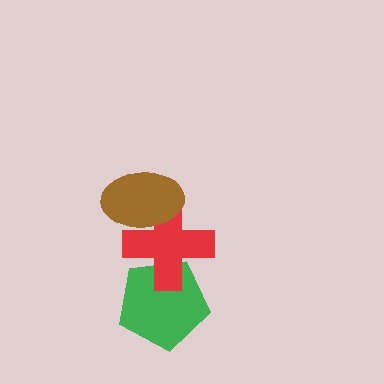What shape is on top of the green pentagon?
The red cross is on top of the green pentagon.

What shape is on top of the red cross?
The brown ellipse is on top of the red cross.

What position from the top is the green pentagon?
The green pentagon is 3rd from the top.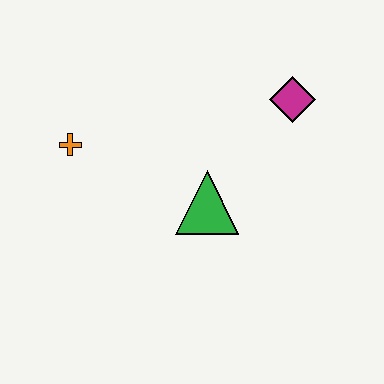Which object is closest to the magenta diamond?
The green triangle is closest to the magenta diamond.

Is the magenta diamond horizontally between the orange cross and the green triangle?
No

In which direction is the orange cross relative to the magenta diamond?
The orange cross is to the left of the magenta diamond.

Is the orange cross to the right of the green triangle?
No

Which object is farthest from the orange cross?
The magenta diamond is farthest from the orange cross.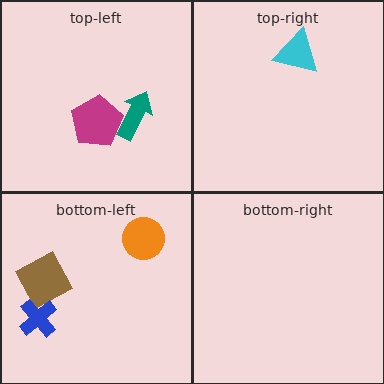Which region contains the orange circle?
The bottom-left region.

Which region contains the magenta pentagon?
The top-left region.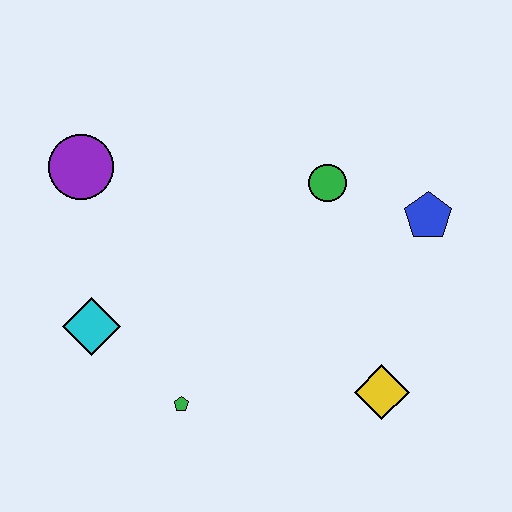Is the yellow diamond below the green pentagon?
No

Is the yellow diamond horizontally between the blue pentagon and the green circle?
Yes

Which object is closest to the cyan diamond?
The green pentagon is closest to the cyan diamond.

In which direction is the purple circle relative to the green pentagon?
The purple circle is above the green pentagon.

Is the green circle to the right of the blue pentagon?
No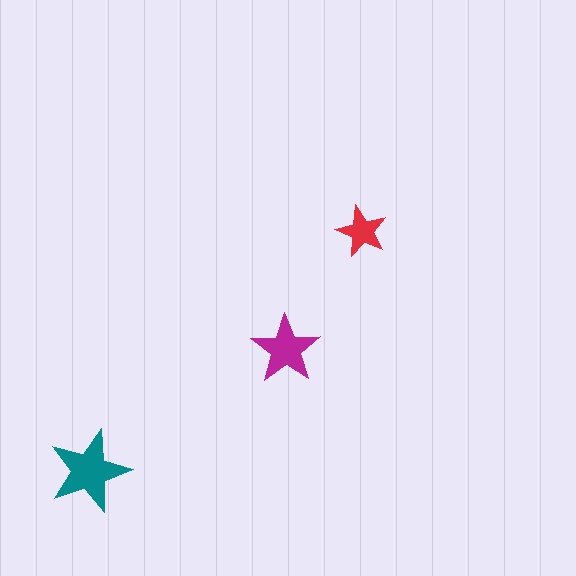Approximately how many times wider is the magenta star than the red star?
About 1.5 times wider.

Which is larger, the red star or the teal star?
The teal one.